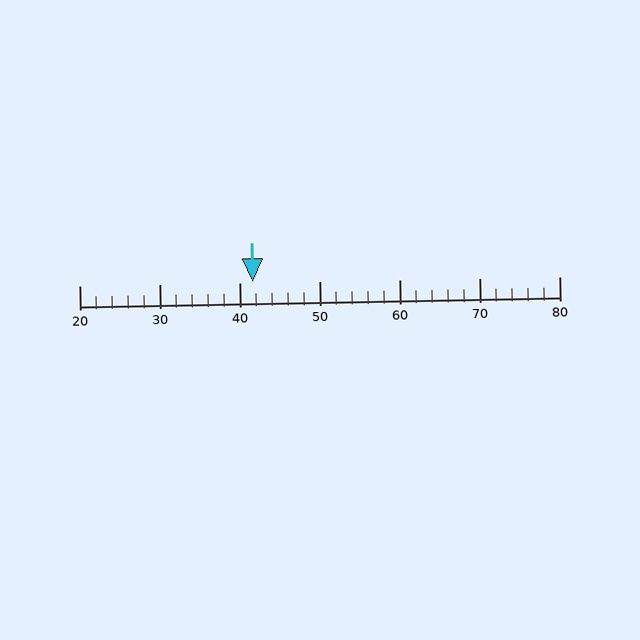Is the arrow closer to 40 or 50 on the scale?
The arrow is closer to 40.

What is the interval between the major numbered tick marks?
The major tick marks are spaced 10 units apart.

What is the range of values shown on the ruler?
The ruler shows values from 20 to 80.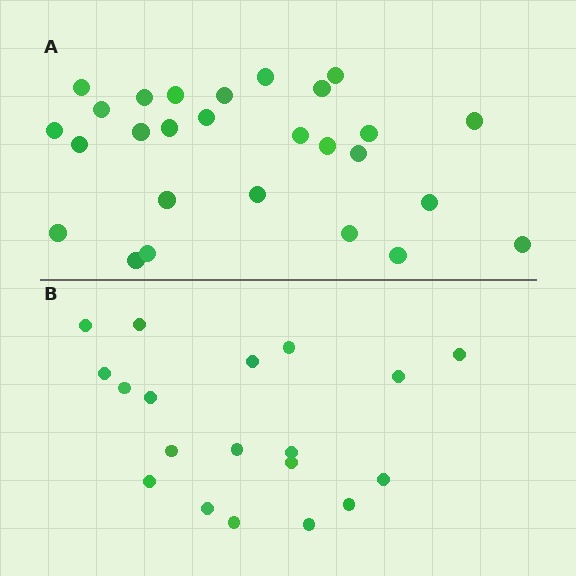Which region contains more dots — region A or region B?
Region A (the top region) has more dots.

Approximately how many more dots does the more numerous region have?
Region A has roughly 8 or so more dots than region B.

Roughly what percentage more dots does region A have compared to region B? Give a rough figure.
About 40% more.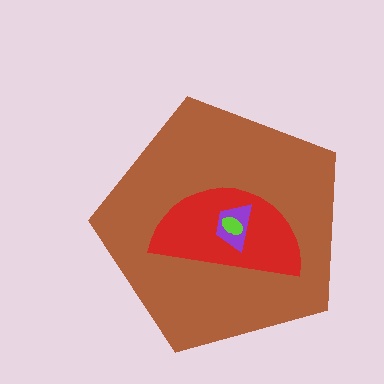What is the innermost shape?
The lime ellipse.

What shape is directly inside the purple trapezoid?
The lime ellipse.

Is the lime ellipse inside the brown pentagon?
Yes.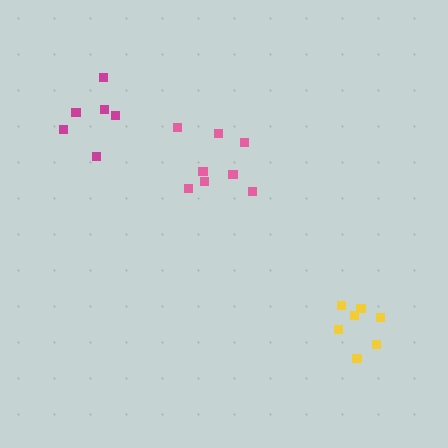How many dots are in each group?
Group 1: 7 dots, Group 2: 6 dots, Group 3: 8 dots (21 total).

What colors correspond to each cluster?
The clusters are colored: yellow, magenta, pink.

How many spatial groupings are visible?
There are 3 spatial groupings.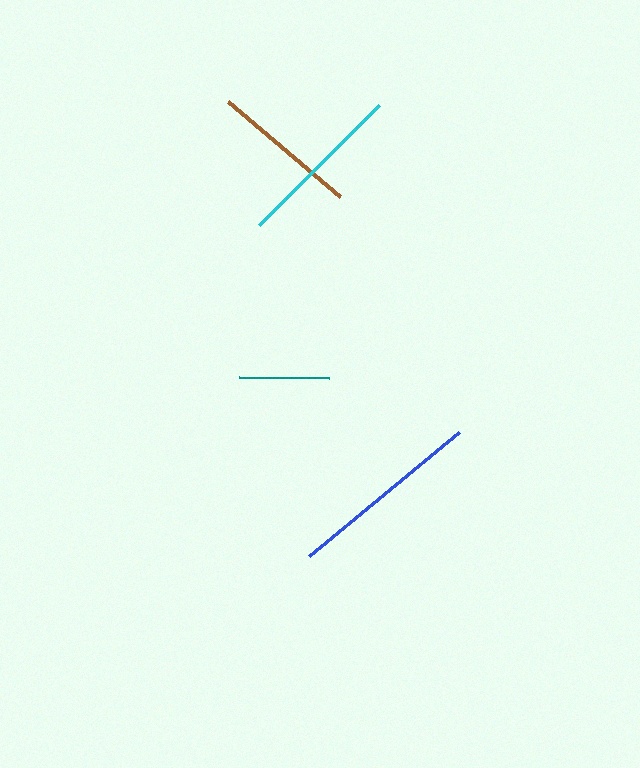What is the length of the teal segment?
The teal segment is approximately 90 pixels long.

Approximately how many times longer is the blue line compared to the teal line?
The blue line is approximately 2.2 times the length of the teal line.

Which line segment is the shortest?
The teal line is the shortest at approximately 90 pixels.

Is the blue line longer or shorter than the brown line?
The blue line is longer than the brown line.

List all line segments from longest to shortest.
From longest to shortest: blue, cyan, brown, teal.